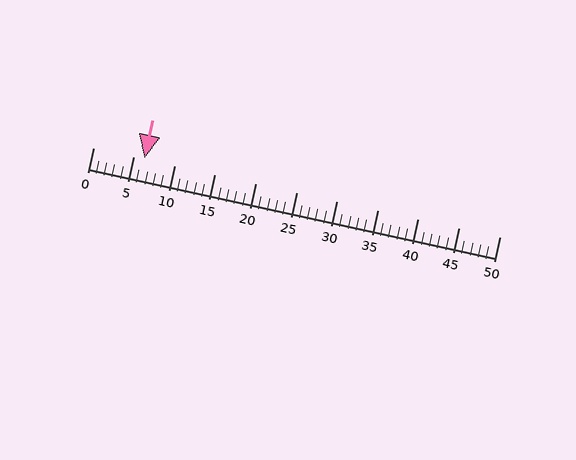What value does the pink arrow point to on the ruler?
The pink arrow points to approximately 6.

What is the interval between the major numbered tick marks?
The major tick marks are spaced 5 units apart.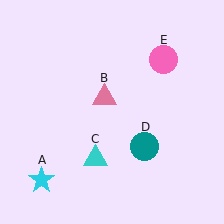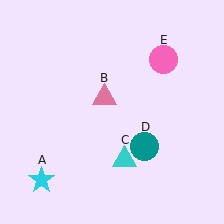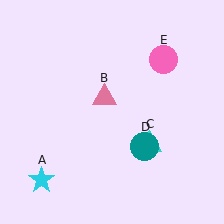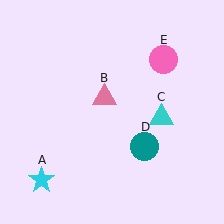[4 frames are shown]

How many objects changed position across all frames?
1 object changed position: cyan triangle (object C).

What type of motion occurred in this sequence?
The cyan triangle (object C) rotated counterclockwise around the center of the scene.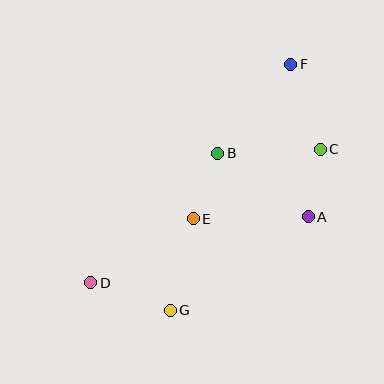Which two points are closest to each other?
Points A and C are closest to each other.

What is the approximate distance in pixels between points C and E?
The distance between C and E is approximately 145 pixels.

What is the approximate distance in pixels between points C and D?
The distance between C and D is approximately 266 pixels.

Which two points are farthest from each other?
Points D and F are farthest from each other.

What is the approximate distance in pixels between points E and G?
The distance between E and G is approximately 95 pixels.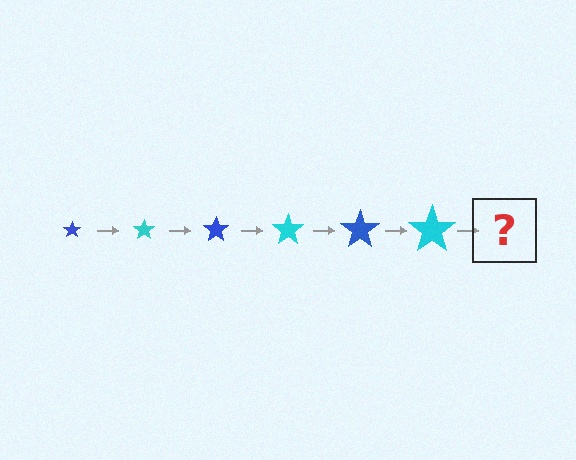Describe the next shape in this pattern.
It should be a blue star, larger than the previous one.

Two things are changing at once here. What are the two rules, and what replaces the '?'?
The two rules are that the star grows larger each step and the color cycles through blue and cyan. The '?' should be a blue star, larger than the previous one.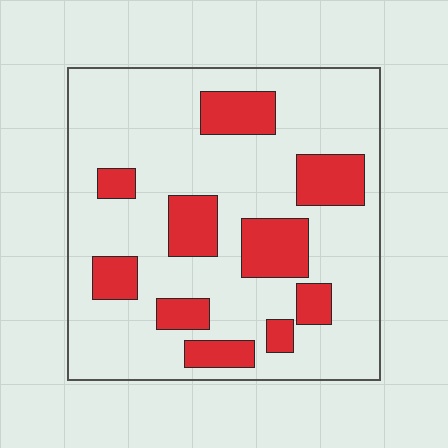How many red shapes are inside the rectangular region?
10.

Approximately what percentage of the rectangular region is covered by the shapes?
Approximately 25%.